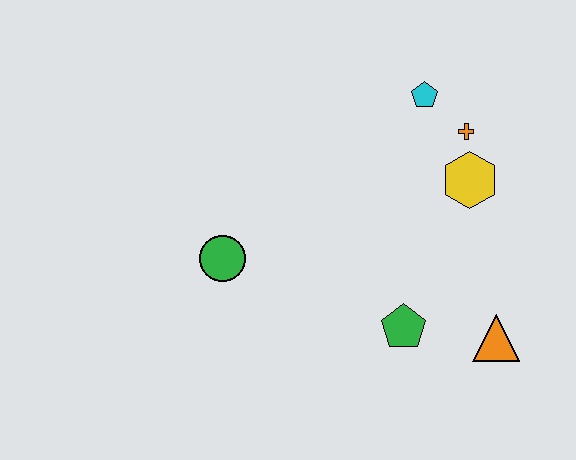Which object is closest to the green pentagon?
The orange triangle is closest to the green pentagon.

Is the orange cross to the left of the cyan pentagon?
No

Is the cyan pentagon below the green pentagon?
No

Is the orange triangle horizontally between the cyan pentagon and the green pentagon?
No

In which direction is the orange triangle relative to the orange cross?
The orange triangle is below the orange cross.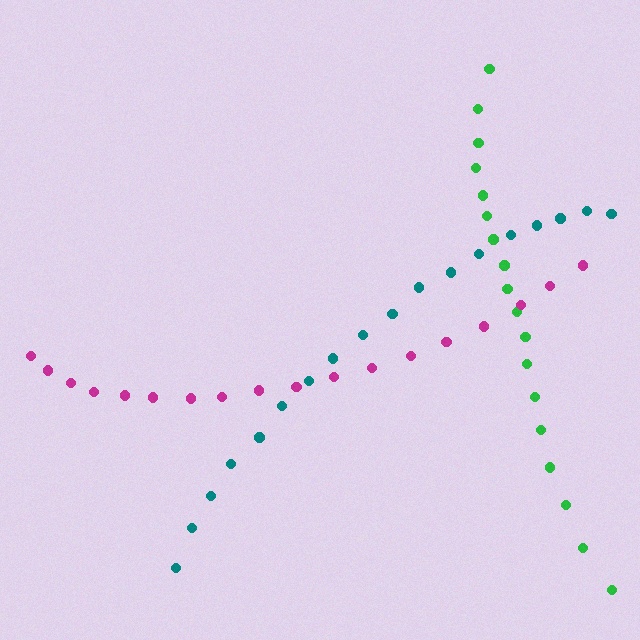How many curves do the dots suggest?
There are 3 distinct paths.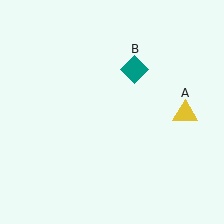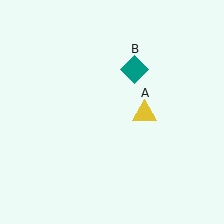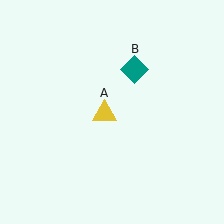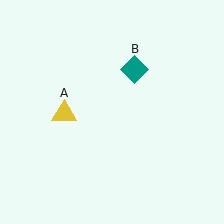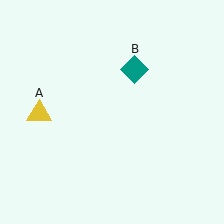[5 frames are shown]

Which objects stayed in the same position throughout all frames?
Teal diamond (object B) remained stationary.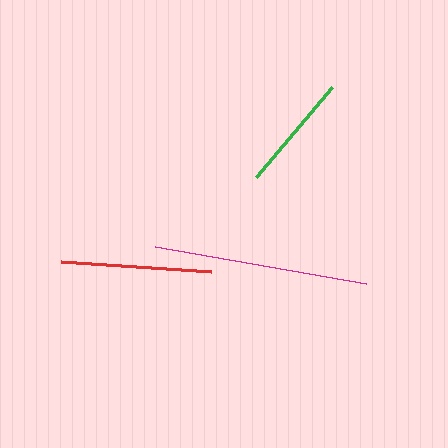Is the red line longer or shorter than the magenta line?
The magenta line is longer than the red line.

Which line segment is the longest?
The magenta line is the longest at approximately 214 pixels.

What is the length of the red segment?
The red segment is approximately 151 pixels long.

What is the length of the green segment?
The green segment is approximately 117 pixels long.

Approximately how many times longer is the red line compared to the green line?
The red line is approximately 1.3 times the length of the green line.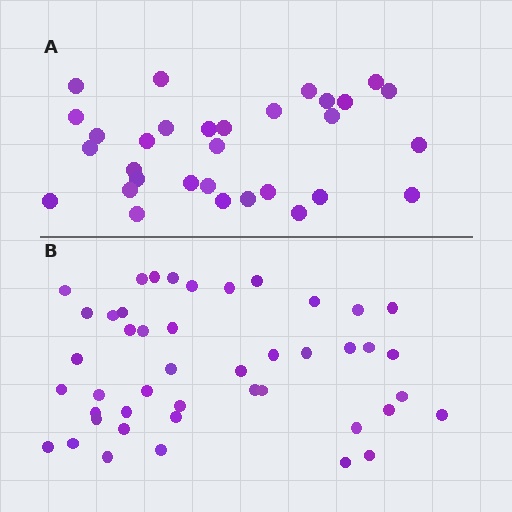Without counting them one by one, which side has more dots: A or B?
Region B (the bottom region) has more dots.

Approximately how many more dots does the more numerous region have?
Region B has approximately 15 more dots than region A.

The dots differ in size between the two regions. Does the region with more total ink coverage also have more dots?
No. Region A has more total ink coverage because its dots are larger, but region B actually contains more individual dots. Total area can be misleading — the number of items is what matters here.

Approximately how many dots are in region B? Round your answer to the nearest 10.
About 40 dots. (The exact count is 45, which rounds to 40.)